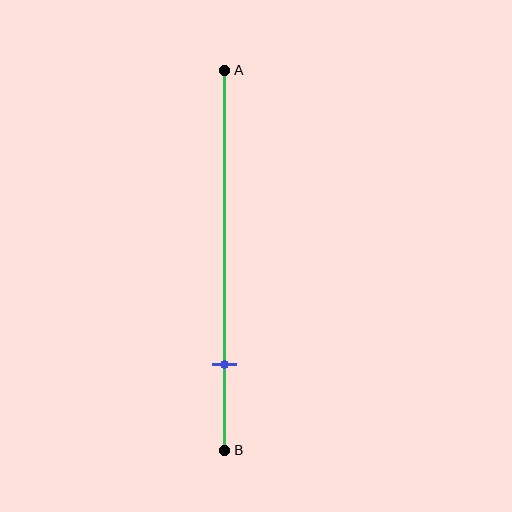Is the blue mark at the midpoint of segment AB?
No, the mark is at about 75% from A, not at the 50% midpoint.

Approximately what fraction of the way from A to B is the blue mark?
The blue mark is approximately 75% of the way from A to B.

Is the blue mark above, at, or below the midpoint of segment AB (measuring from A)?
The blue mark is below the midpoint of segment AB.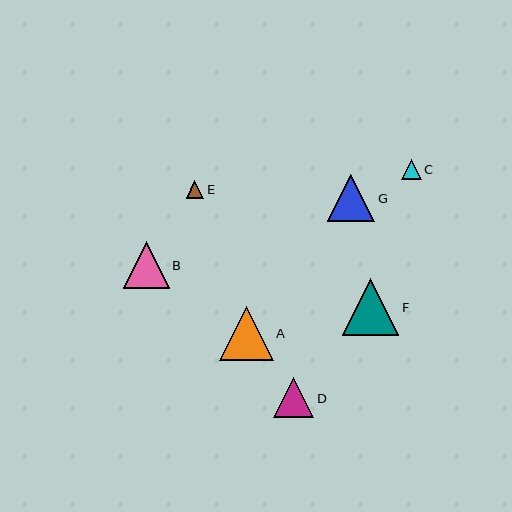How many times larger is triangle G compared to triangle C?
Triangle G is approximately 2.4 times the size of triangle C.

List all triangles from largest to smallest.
From largest to smallest: F, A, G, B, D, C, E.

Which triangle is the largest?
Triangle F is the largest with a size of approximately 57 pixels.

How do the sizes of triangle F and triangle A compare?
Triangle F and triangle A are approximately the same size.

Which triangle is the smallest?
Triangle E is the smallest with a size of approximately 18 pixels.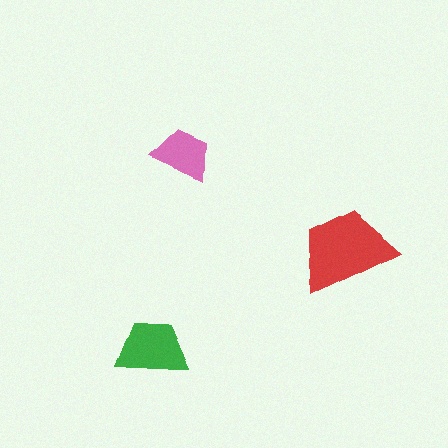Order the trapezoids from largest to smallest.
the red one, the green one, the pink one.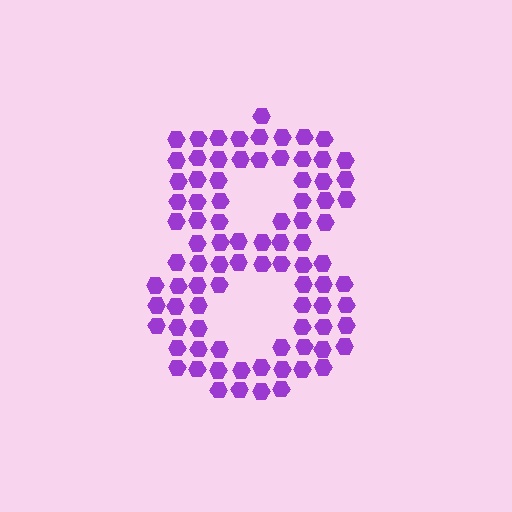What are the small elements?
The small elements are hexagons.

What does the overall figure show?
The overall figure shows the digit 8.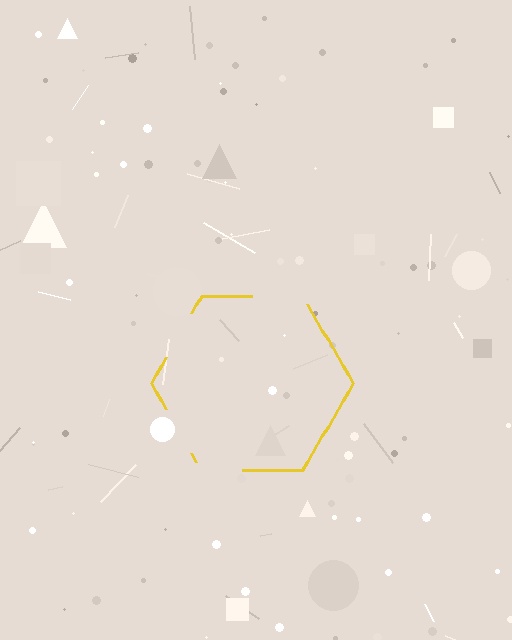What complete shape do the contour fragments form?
The contour fragments form a hexagon.